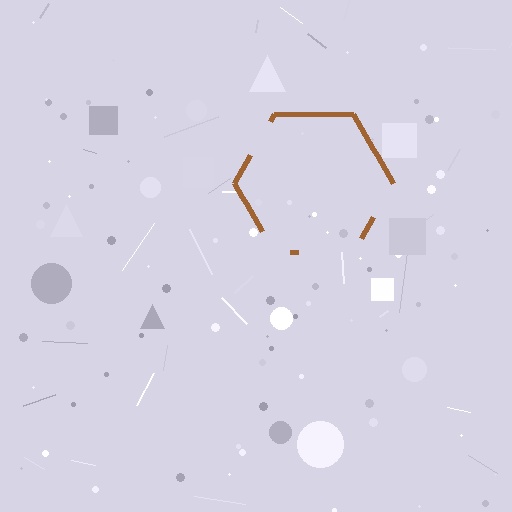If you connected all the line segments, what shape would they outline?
They would outline a hexagon.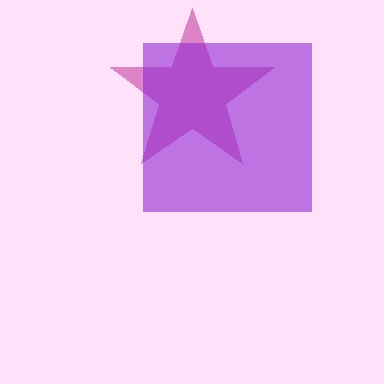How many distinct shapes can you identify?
There are 2 distinct shapes: a magenta star, a purple square.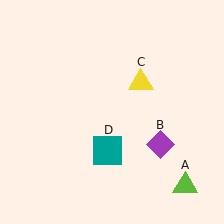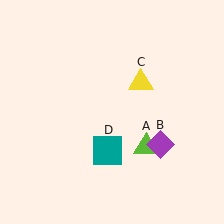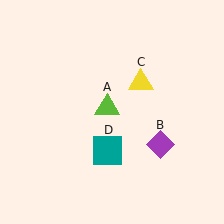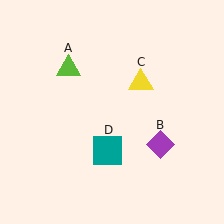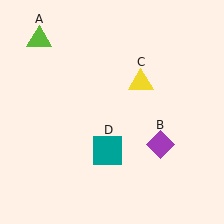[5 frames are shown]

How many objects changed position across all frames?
1 object changed position: lime triangle (object A).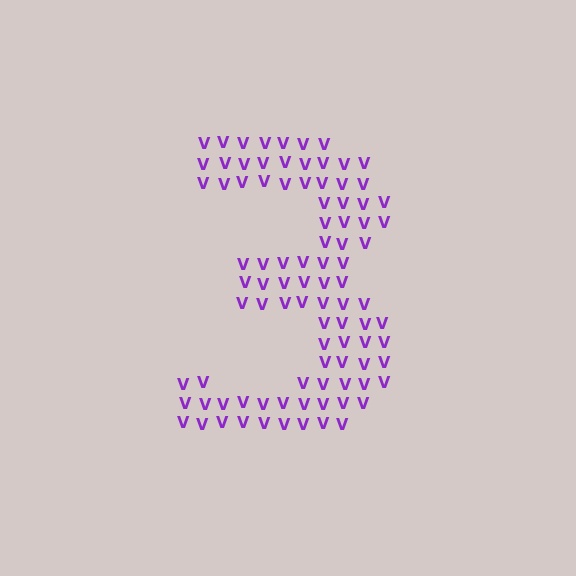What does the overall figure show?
The overall figure shows the digit 3.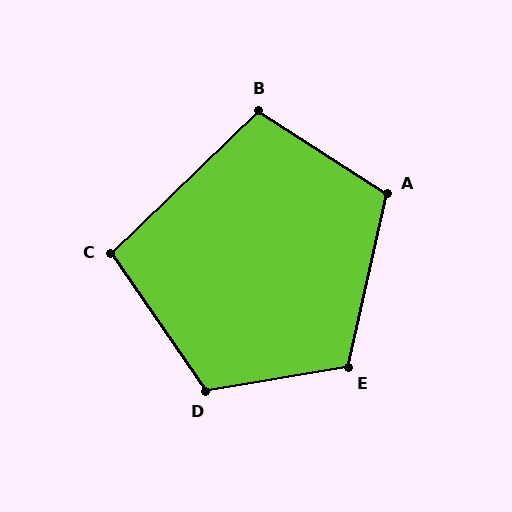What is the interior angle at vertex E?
Approximately 112 degrees (obtuse).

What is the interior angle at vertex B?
Approximately 103 degrees (obtuse).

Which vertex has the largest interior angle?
D, at approximately 115 degrees.